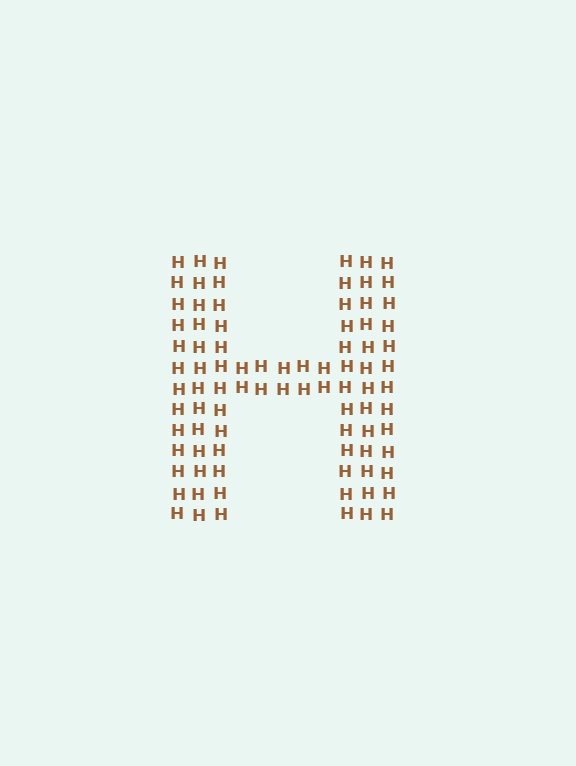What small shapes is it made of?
It is made of small letter H's.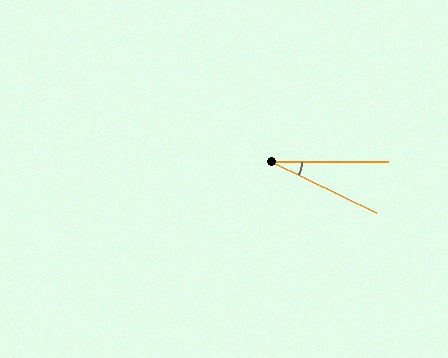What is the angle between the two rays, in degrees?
Approximately 26 degrees.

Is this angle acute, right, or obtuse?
It is acute.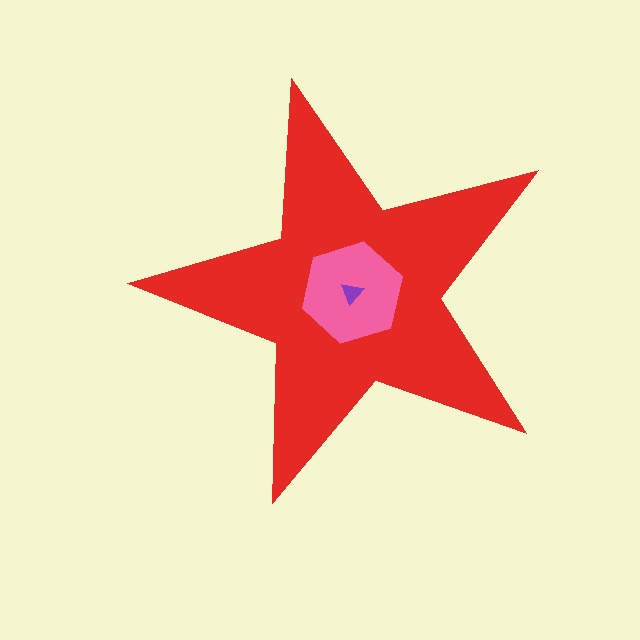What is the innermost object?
The purple triangle.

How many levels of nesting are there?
3.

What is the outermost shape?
The red star.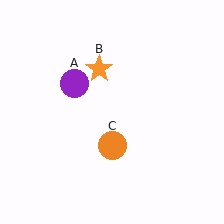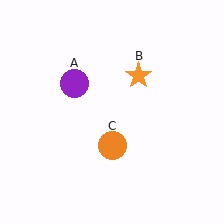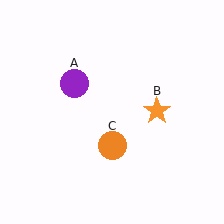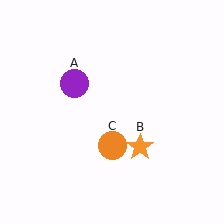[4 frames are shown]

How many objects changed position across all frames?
1 object changed position: orange star (object B).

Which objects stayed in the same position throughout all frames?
Purple circle (object A) and orange circle (object C) remained stationary.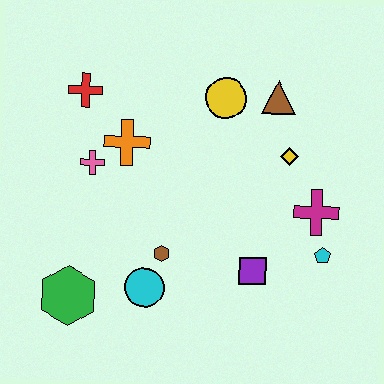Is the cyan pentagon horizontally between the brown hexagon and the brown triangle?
No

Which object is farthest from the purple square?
The red cross is farthest from the purple square.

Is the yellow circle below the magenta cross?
No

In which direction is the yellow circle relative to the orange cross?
The yellow circle is to the right of the orange cross.